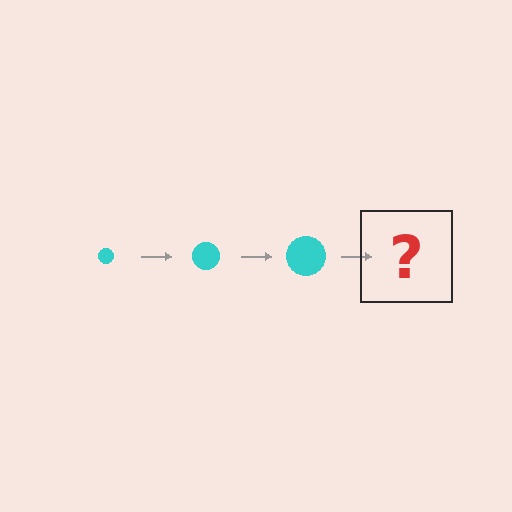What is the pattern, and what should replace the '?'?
The pattern is that the circle gets progressively larger each step. The '?' should be a cyan circle, larger than the previous one.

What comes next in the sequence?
The next element should be a cyan circle, larger than the previous one.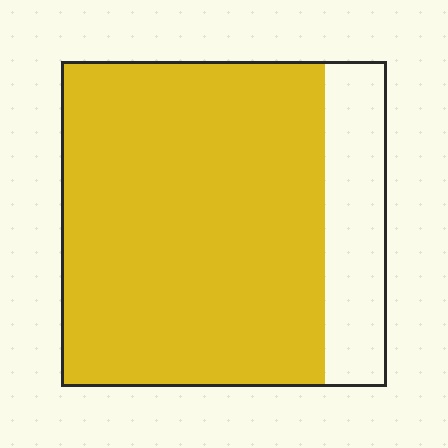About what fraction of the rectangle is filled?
About four fifths (4/5).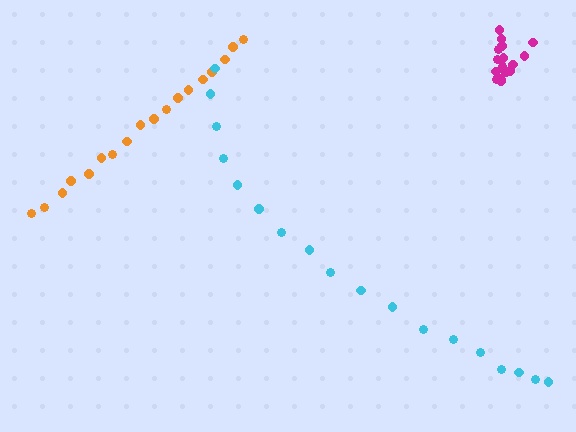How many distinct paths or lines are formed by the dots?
There are 3 distinct paths.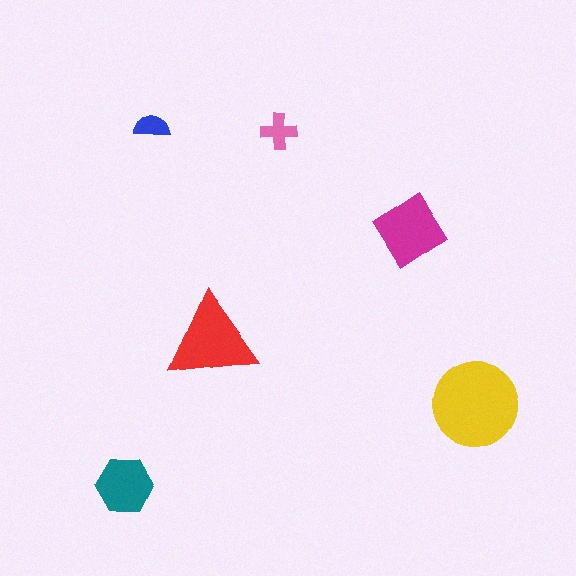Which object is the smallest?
The blue semicircle.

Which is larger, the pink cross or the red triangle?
The red triangle.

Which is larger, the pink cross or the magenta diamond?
The magenta diamond.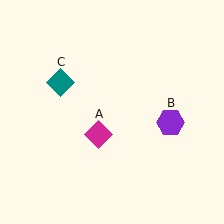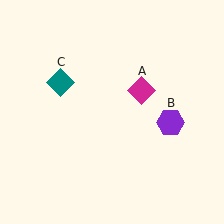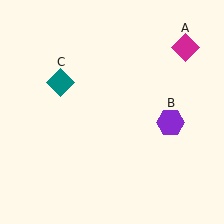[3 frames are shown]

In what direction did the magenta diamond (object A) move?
The magenta diamond (object A) moved up and to the right.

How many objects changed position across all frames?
1 object changed position: magenta diamond (object A).